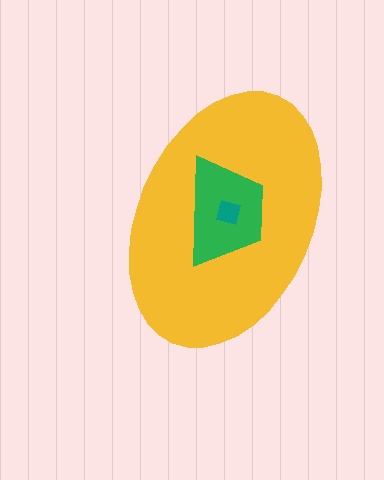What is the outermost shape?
The yellow ellipse.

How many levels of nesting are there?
3.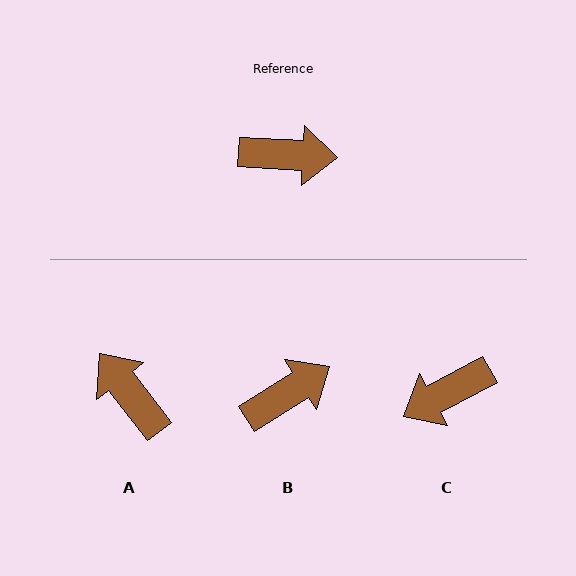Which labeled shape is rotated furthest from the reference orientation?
C, about 148 degrees away.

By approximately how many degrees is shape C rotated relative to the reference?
Approximately 148 degrees clockwise.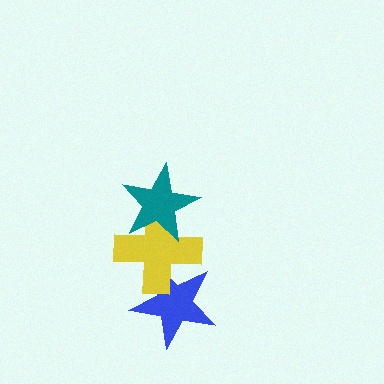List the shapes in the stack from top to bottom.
From top to bottom: the teal star, the yellow cross, the blue star.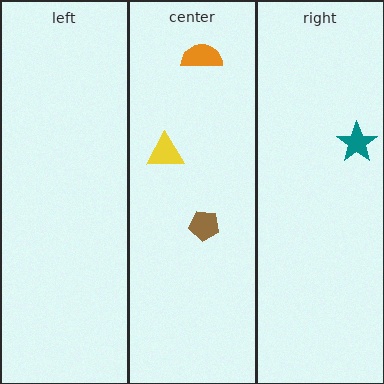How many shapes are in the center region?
3.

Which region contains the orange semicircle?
The center region.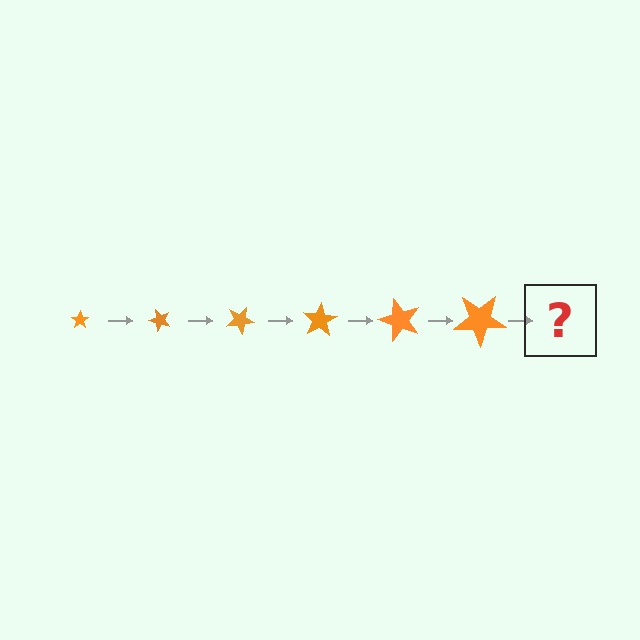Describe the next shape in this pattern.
It should be a star, larger than the previous one and rotated 300 degrees from the start.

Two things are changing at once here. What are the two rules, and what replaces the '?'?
The two rules are that the star grows larger each step and it rotates 50 degrees each step. The '?' should be a star, larger than the previous one and rotated 300 degrees from the start.